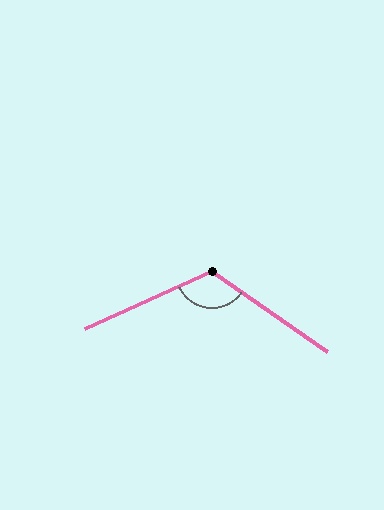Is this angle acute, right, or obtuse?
It is obtuse.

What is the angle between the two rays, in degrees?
Approximately 121 degrees.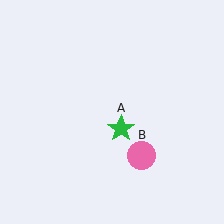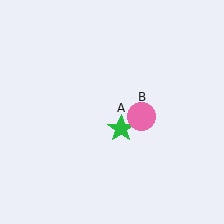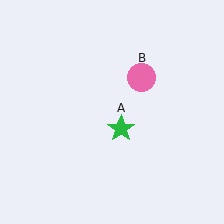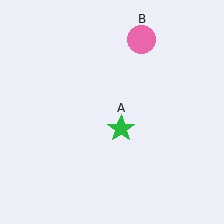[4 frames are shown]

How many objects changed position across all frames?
1 object changed position: pink circle (object B).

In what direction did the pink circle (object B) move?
The pink circle (object B) moved up.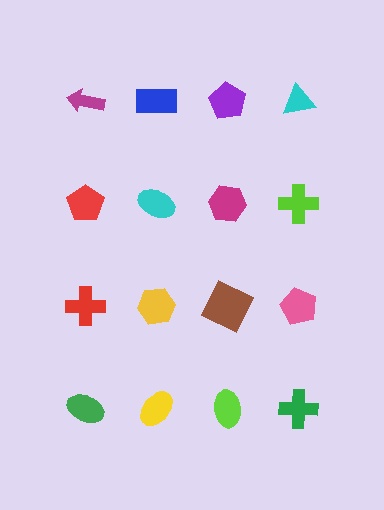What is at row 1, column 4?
A cyan triangle.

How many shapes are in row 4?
4 shapes.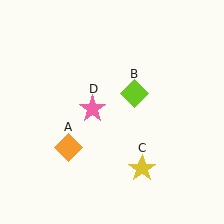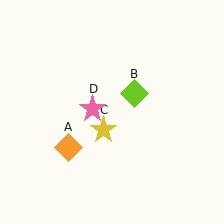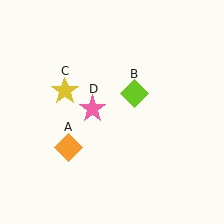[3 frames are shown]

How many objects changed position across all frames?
1 object changed position: yellow star (object C).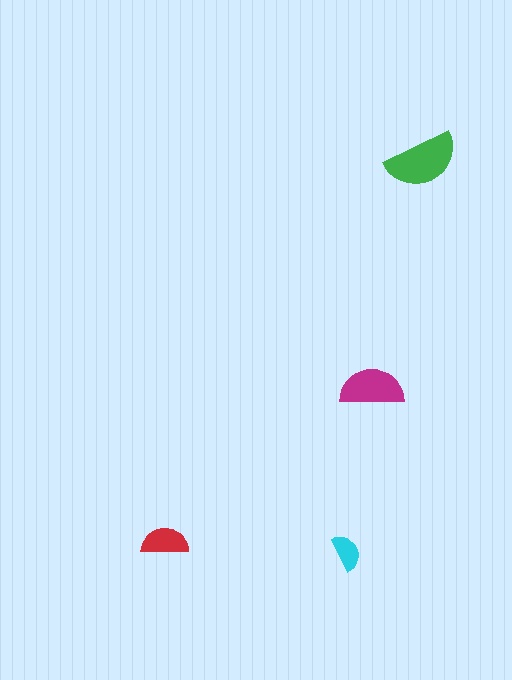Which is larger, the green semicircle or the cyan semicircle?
The green one.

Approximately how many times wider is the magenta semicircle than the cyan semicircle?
About 2 times wider.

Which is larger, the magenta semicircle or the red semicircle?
The magenta one.